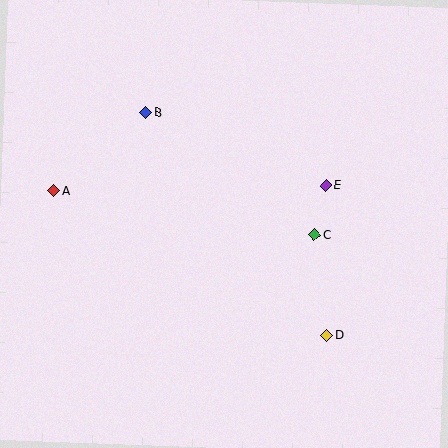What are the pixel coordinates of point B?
Point B is at (146, 112).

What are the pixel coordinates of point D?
Point D is at (327, 335).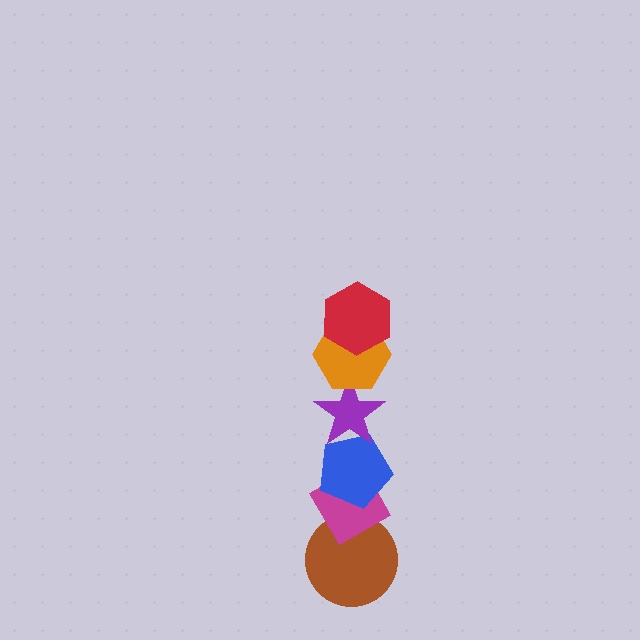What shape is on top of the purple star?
The orange hexagon is on top of the purple star.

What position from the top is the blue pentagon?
The blue pentagon is 4th from the top.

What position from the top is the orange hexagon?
The orange hexagon is 2nd from the top.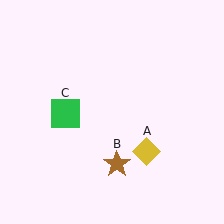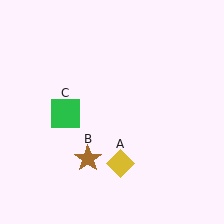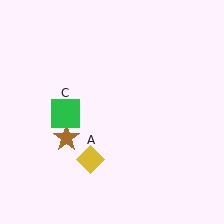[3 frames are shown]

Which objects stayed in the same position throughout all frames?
Green square (object C) remained stationary.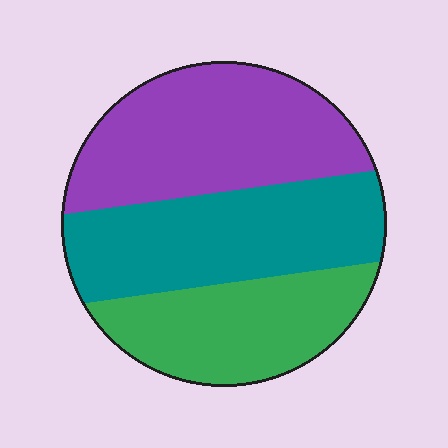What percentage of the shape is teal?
Teal takes up between a quarter and a half of the shape.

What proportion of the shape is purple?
Purple covers roughly 40% of the shape.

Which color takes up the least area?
Green, at roughly 25%.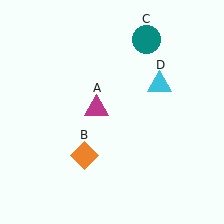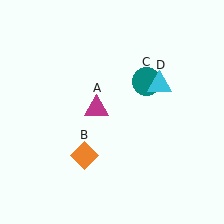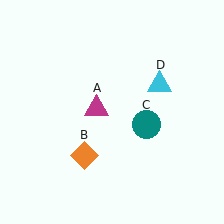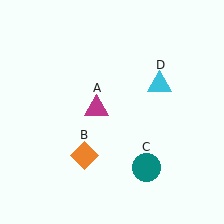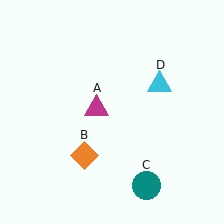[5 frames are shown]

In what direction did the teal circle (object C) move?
The teal circle (object C) moved down.